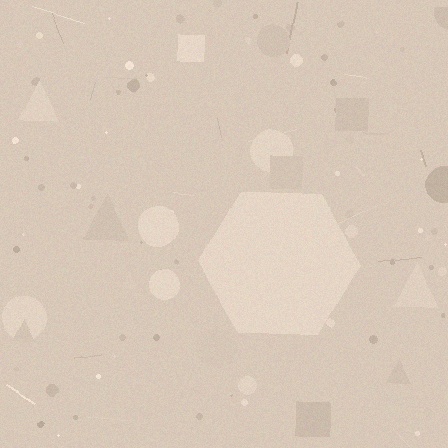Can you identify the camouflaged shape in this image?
The camouflaged shape is a hexagon.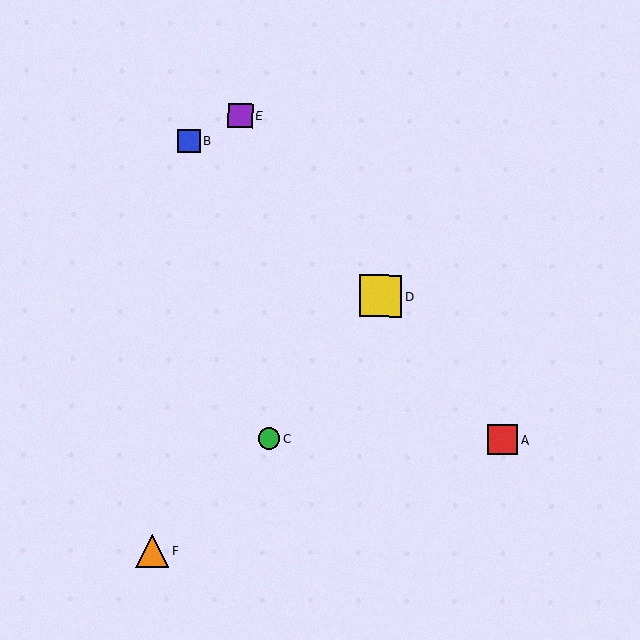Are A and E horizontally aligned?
No, A is at y≈440 and E is at y≈116.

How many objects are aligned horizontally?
2 objects (A, C) are aligned horizontally.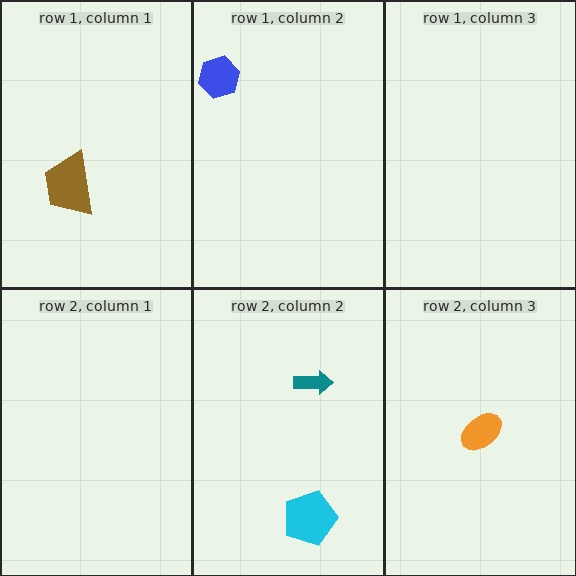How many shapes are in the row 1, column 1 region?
1.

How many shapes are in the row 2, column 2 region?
2.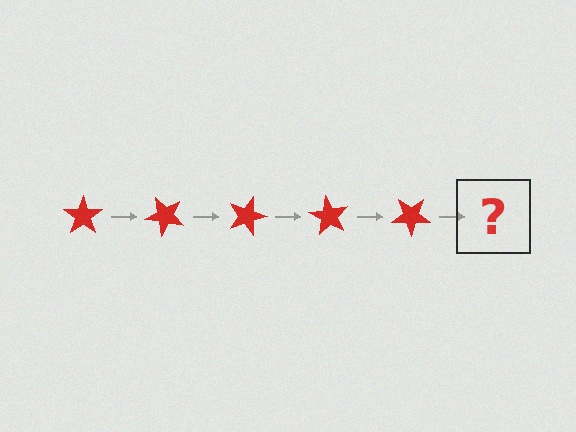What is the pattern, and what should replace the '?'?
The pattern is that the star rotates 45 degrees each step. The '?' should be a red star rotated 225 degrees.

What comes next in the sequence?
The next element should be a red star rotated 225 degrees.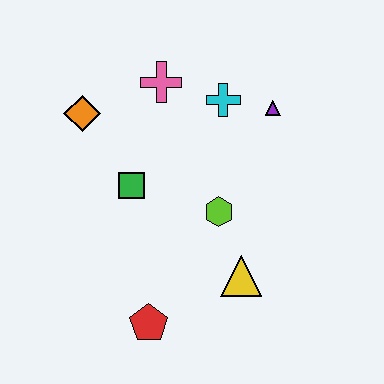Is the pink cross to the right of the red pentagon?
Yes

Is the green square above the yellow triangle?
Yes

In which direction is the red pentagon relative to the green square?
The red pentagon is below the green square.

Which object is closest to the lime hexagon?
The yellow triangle is closest to the lime hexagon.